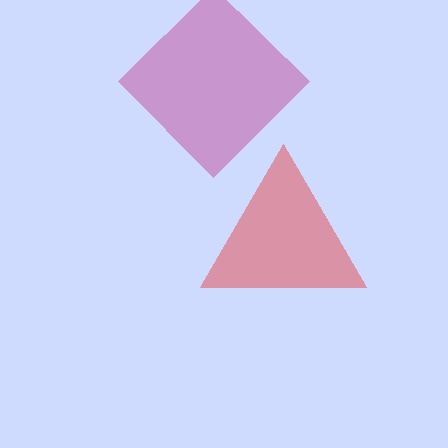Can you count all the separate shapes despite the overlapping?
Yes, there are 2 separate shapes.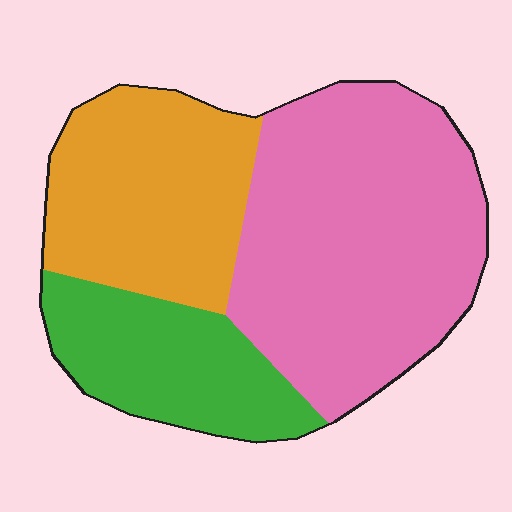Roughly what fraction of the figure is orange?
Orange covers 29% of the figure.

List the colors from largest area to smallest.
From largest to smallest: pink, orange, green.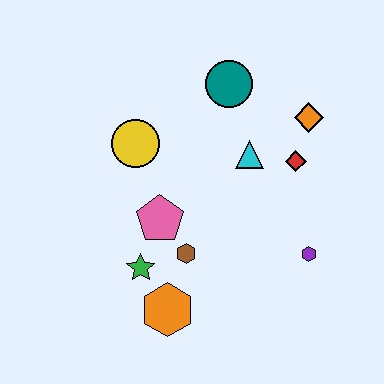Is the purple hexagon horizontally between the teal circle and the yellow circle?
No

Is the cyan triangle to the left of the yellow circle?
No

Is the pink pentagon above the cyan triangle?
No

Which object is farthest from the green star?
The orange diamond is farthest from the green star.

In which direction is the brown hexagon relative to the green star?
The brown hexagon is to the right of the green star.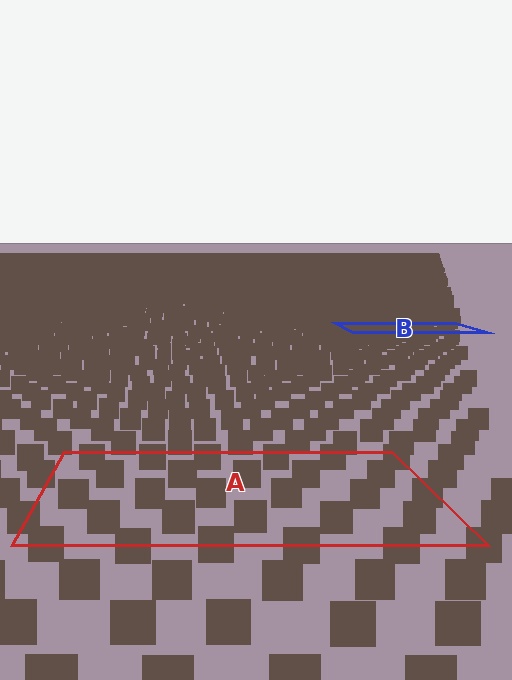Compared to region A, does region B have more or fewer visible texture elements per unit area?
Region B has more texture elements per unit area — they are packed more densely because it is farther away.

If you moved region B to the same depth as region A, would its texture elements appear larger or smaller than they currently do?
They would appear larger. At a closer depth, the same texture elements are projected at a bigger on-screen size.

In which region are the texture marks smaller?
The texture marks are smaller in region B, because it is farther away.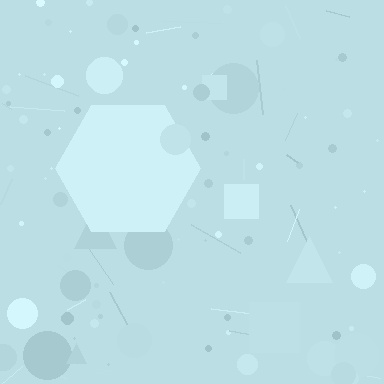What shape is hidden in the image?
A hexagon is hidden in the image.